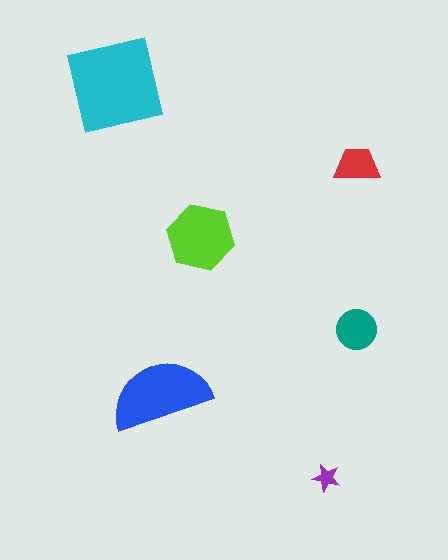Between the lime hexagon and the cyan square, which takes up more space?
The cyan square.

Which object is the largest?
The cyan square.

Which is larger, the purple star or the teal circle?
The teal circle.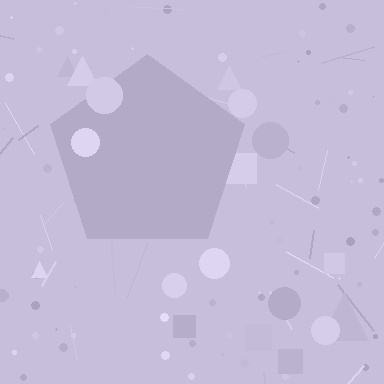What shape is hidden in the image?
A pentagon is hidden in the image.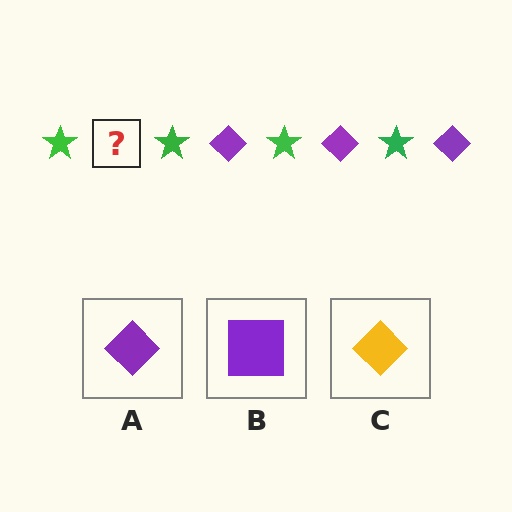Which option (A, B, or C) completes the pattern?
A.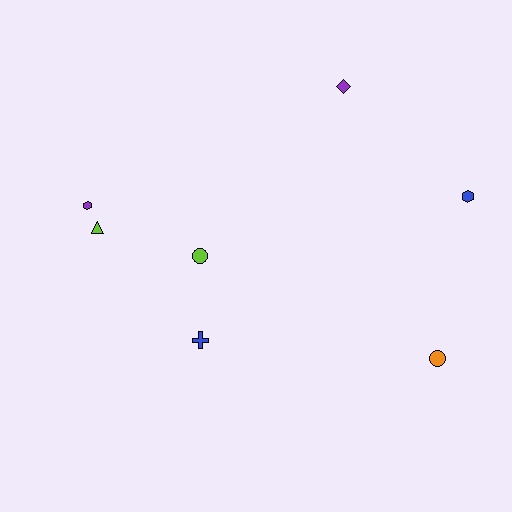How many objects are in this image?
There are 7 objects.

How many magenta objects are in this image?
There are no magenta objects.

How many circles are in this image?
There are 2 circles.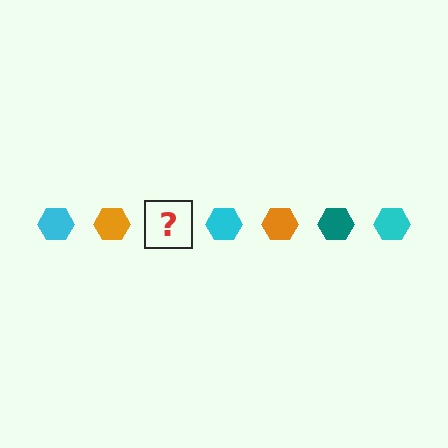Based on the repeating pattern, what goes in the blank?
The blank should be a teal hexagon.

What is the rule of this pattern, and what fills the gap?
The rule is that the pattern cycles through cyan, orange, teal hexagons. The gap should be filled with a teal hexagon.